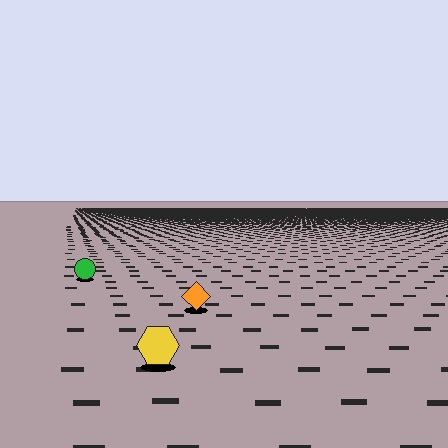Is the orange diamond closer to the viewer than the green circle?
Yes. The orange diamond is closer — you can tell from the texture gradient: the ground texture is coarser near it.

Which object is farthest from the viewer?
The green circle is farthest from the viewer. It appears smaller and the ground texture around it is denser.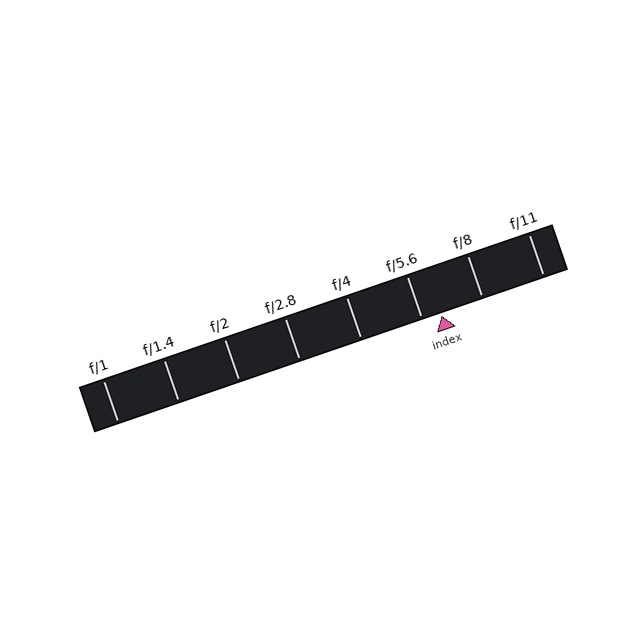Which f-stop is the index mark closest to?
The index mark is closest to f/5.6.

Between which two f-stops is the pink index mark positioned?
The index mark is between f/5.6 and f/8.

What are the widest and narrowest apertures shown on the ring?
The widest aperture shown is f/1 and the narrowest is f/11.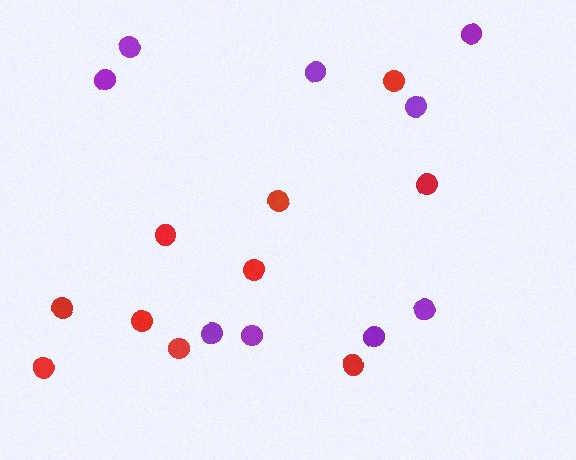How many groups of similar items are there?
There are 2 groups: one group of purple circles (9) and one group of red circles (10).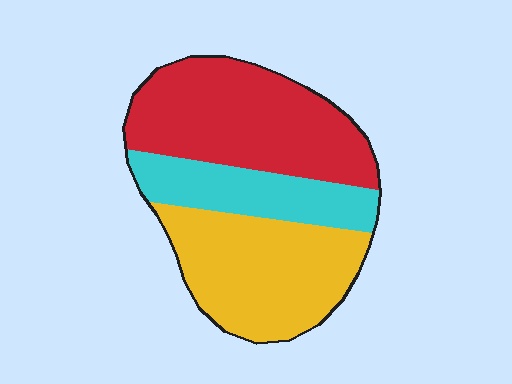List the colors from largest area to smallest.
From largest to smallest: red, yellow, cyan.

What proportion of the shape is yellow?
Yellow takes up about three eighths (3/8) of the shape.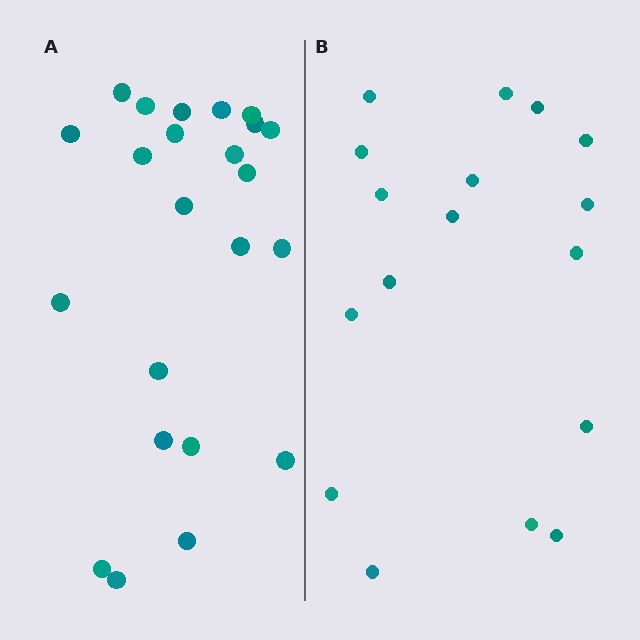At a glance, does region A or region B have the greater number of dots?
Region A (the left region) has more dots.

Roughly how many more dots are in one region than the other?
Region A has about 6 more dots than region B.